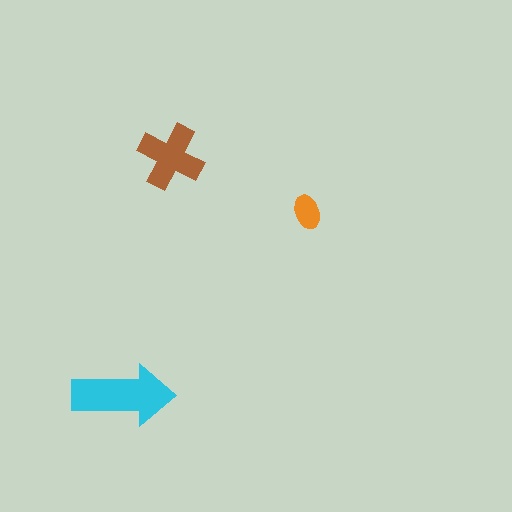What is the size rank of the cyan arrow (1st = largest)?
1st.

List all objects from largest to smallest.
The cyan arrow, the brown cross, the orange ellipse.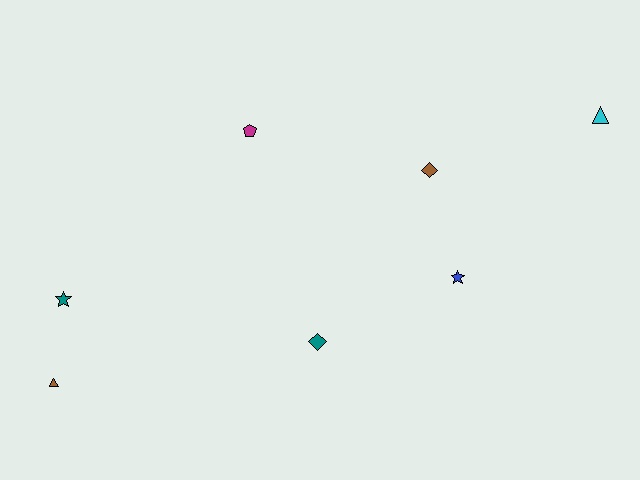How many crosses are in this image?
There are no crosses.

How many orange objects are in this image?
There are no orange objects.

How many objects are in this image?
There are 7 objects.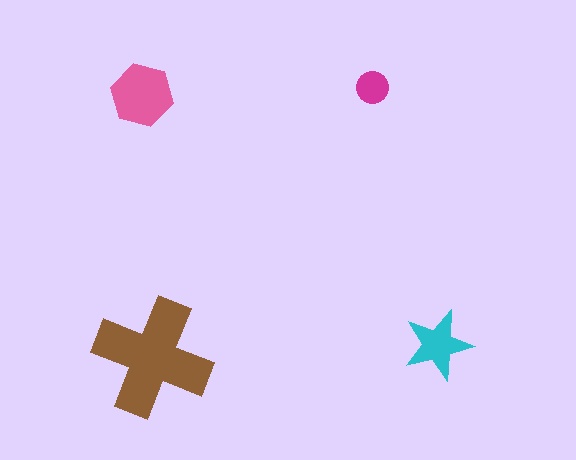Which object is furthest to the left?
The pink hexagon is leftmost.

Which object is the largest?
The brown cross.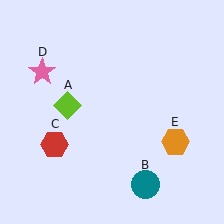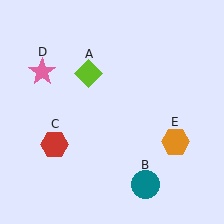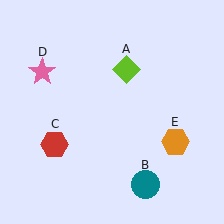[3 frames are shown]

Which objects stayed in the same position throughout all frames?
Teal circle (object B) and red hexagon (object C) and pink star (object D) and orange hexagon (object E) remained stationary.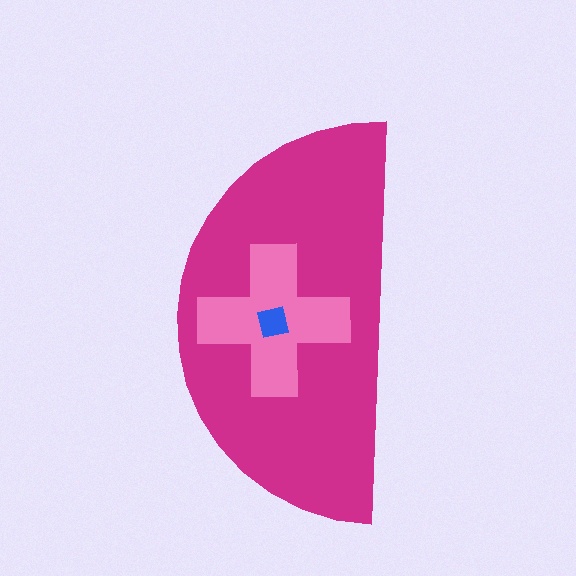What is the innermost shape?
The blue square.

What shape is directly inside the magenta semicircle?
The pink cross.